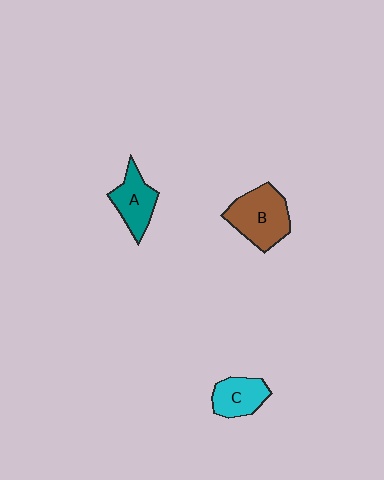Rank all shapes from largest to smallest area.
From largest to smallest: B (brown), A (teal), C (cyan).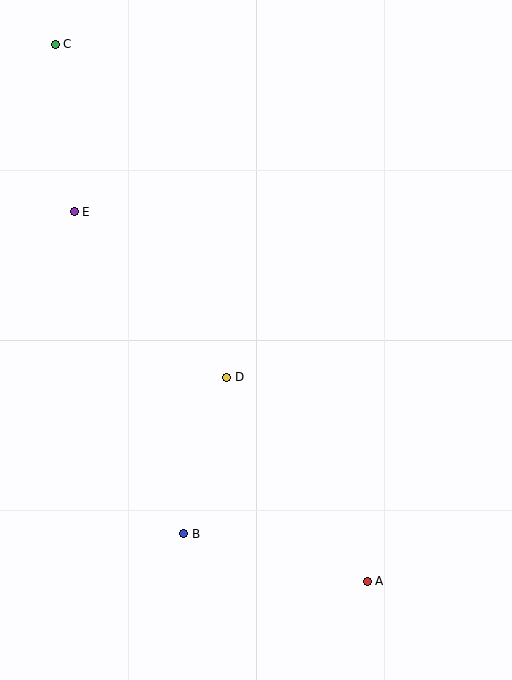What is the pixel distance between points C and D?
The distance between C and D is 375 pixels.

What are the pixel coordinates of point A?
Point A is at (367, 581).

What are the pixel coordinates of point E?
Point E is at (74, 212).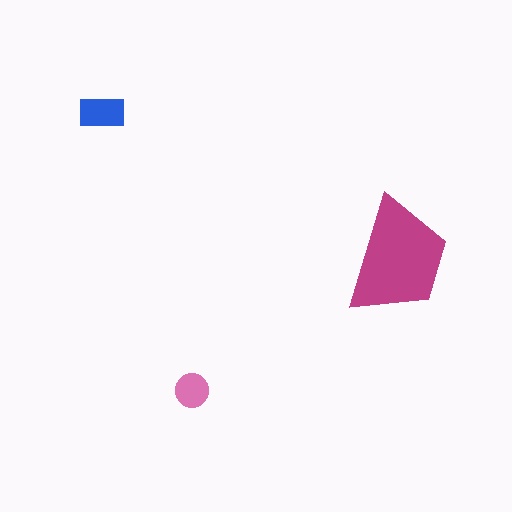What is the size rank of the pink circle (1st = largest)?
3rd.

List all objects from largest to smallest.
The magenta trapezoid, the blue rectangle, the pink circle.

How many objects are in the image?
There are 3 objects in the image.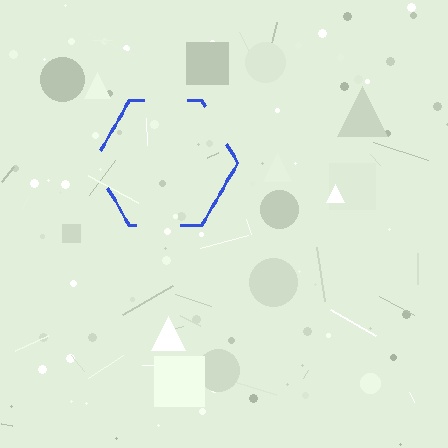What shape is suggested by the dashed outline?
The dashed outline suggests a hexagon.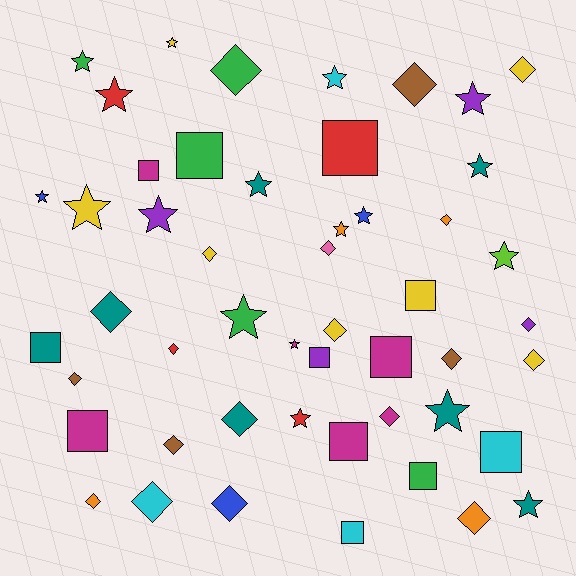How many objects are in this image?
There are 50 objects.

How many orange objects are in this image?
There are 4 orange objects.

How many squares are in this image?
There are 12 squares.